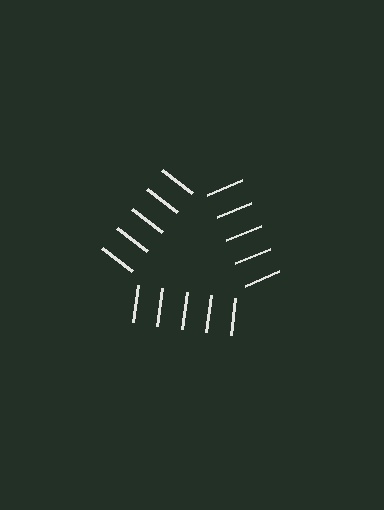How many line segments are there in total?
15 — 5 along each of the 3 edges.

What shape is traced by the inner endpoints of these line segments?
An illusory triangle — the line segments terminate on its edges but no continuous stroke is drawn.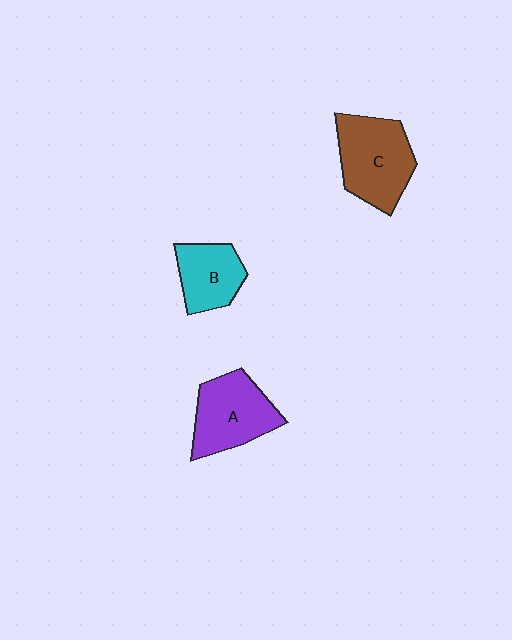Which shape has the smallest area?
Shape B (cyan).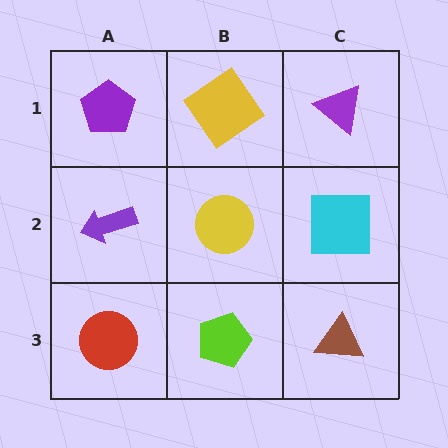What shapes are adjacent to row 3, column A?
A purple arrow (row 2, column A), a lime pentagon (row 3, column B).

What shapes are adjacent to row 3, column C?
A cyan square (row 2, column C), a lime pentagon (row 3, column B).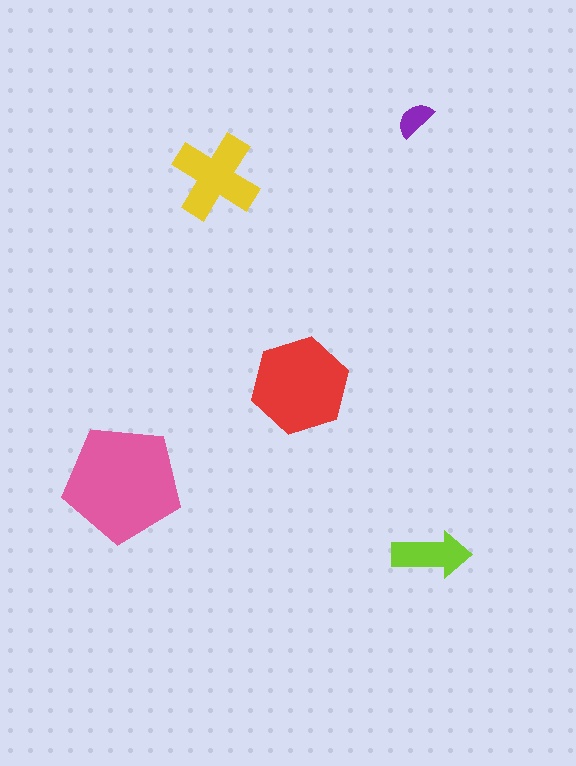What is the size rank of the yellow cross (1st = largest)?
3rd.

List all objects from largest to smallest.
The pink pentagon, the red hexagon, the yellow cross, the lime arrow, the purple semicircle.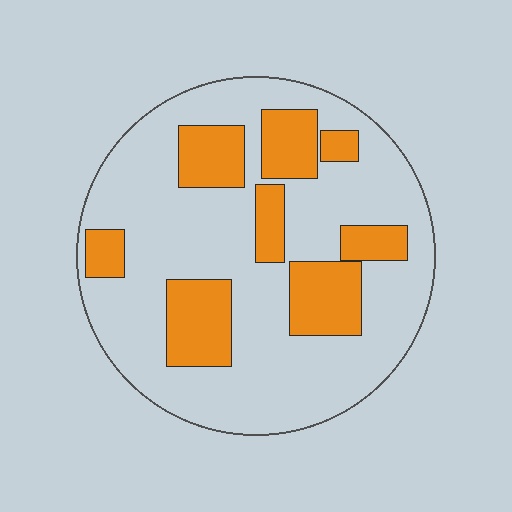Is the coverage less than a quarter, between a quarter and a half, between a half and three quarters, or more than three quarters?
Between a quarter and a half.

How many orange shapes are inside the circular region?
8.